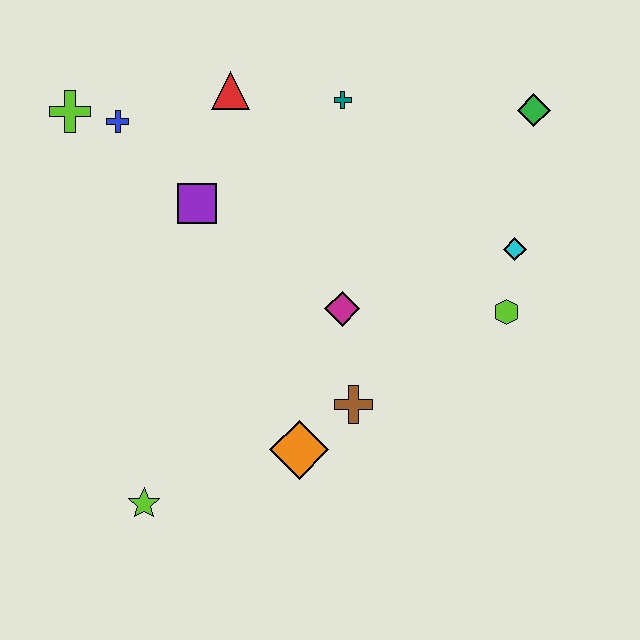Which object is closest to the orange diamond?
The brown cross is closest to the orange diamond.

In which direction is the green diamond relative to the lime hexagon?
The green diamond is above the lime hexagon.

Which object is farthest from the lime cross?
The lime hexagon is farthest from the lime cross.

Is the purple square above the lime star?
Yes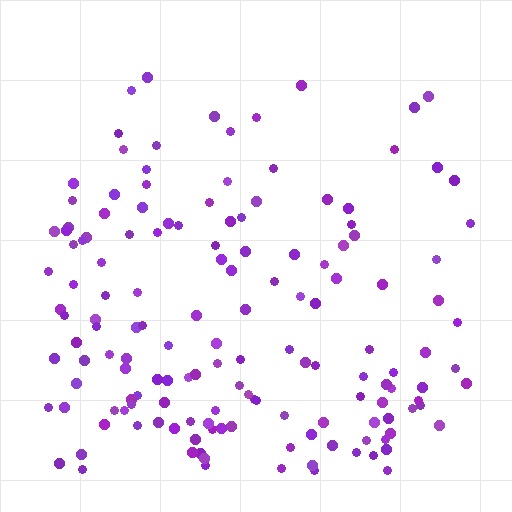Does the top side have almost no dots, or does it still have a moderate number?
Still a moderate number, just noticeably fewer than the bottom.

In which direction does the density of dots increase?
From top to bottom, with the bottom side densest.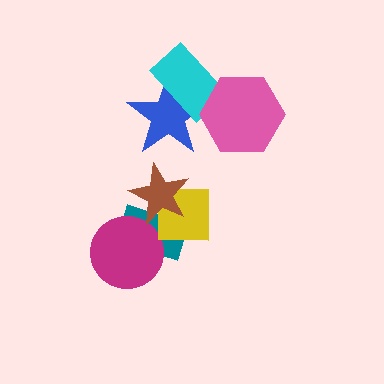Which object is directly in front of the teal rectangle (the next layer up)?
The magenta circle is directly in front of the teal rectangle.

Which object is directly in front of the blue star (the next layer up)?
The cyan rectangle is directly in front of the blue star.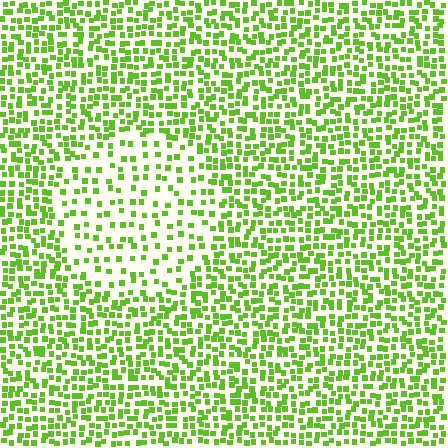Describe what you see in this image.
The image contains small lime elements arranged at two different densities. A circle-shaped region is visible where the elements are less densely packed than the surrounding area.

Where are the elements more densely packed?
The elements are more densely packed outside the circle boundary.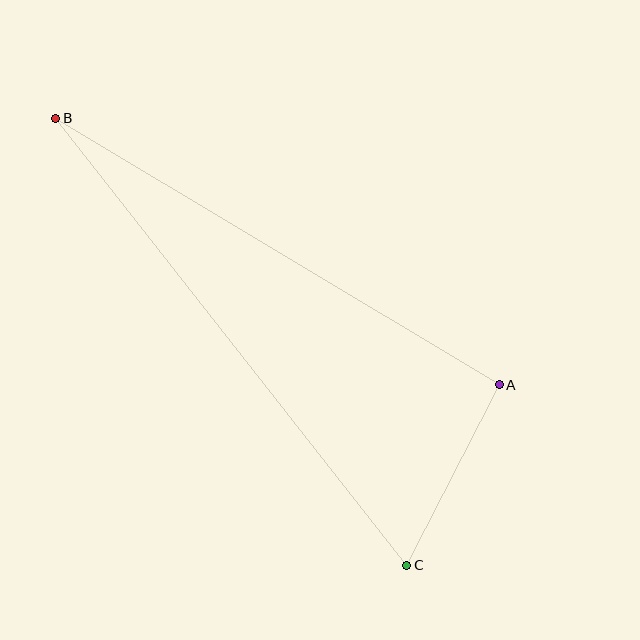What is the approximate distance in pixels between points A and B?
The distance between A and B is approximately 517 pixels.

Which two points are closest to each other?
Points A and C are closest to each other.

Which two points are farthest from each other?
Points B and C are farthest from each other.